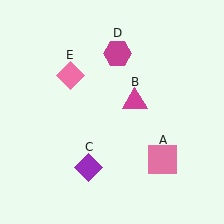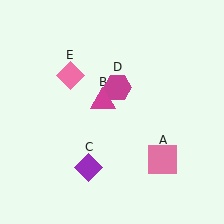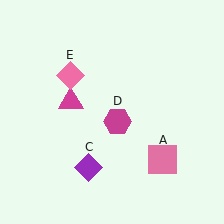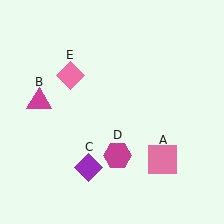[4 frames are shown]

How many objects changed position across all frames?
2 objects changed position: magenta triangle (object B), magenta hexagon (object D).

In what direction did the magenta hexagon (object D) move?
The magenta hexagon (object D) moved down.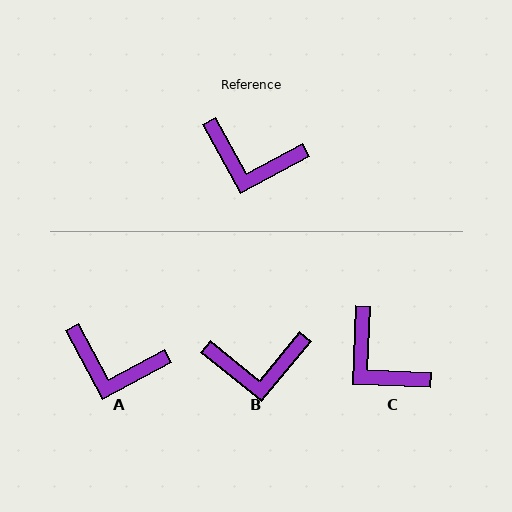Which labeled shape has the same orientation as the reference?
A.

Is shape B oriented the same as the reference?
No, it is off by about 22 degrees.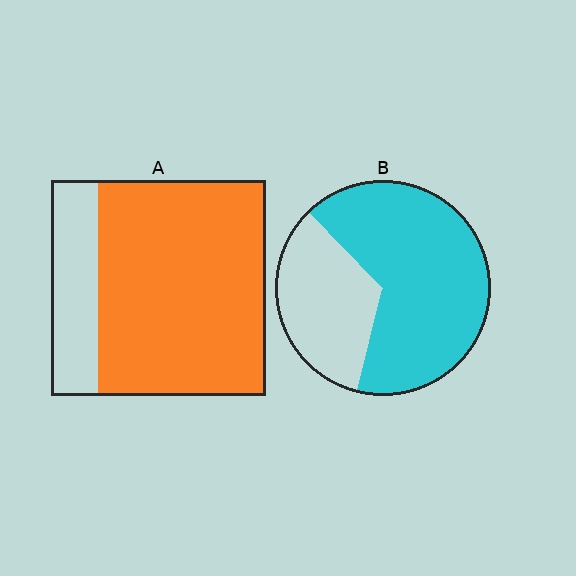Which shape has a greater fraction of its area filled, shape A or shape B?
Shape A.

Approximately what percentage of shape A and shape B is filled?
A is approximately 80% and B is approximately 65%.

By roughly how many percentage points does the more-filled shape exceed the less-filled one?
By roughly 10 percentage points (A over B).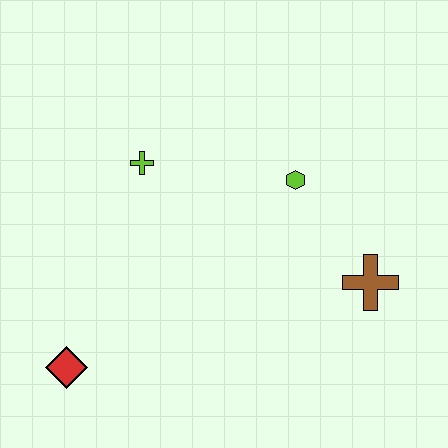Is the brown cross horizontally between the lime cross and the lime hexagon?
No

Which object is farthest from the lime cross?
The brown cross is farthest from the lime cross.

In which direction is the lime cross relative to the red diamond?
The lime cross is above the red diamond.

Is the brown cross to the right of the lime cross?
Yes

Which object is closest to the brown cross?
The lime hexagon is closest to the brown cross.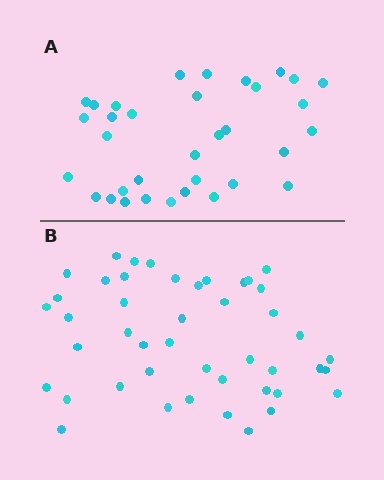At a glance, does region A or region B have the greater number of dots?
Region B (the bottom region) has more dots.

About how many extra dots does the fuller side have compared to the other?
Region B has roughly 12 or so more dots than region A.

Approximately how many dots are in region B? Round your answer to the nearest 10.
About 40 dots. (The exact count is 45, which rounds to 40.)